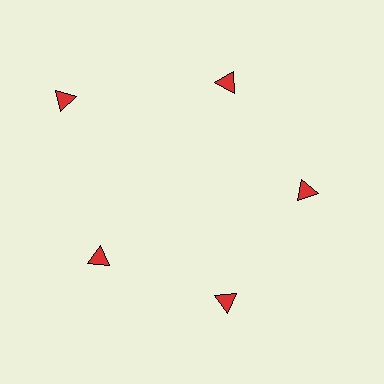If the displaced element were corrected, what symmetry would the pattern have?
It would have 5-fold rotational symmetry — the pattern would map onto itself every 72 degrees.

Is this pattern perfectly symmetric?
No. The 5 red triangles are arranged in a ring, but one element near the 10 o'clock position is pushed outward from the center, breaking the 5-fold rotational symmetry.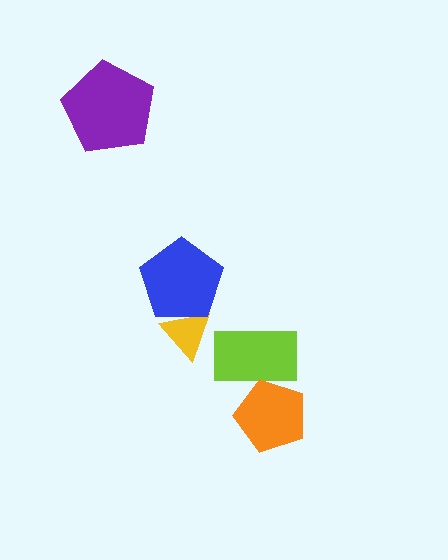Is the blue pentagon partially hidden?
No, no other shape covers it.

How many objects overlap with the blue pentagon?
1 object overlaps with the blue pentagon.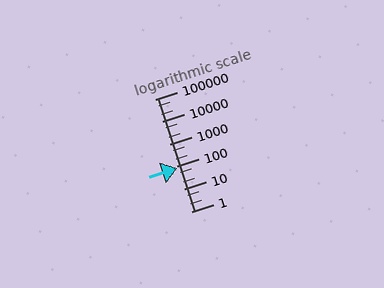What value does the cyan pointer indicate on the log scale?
The pointer indicates approximately 83.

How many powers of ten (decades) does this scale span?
The scale spans 5 decades, from 1 to 100000.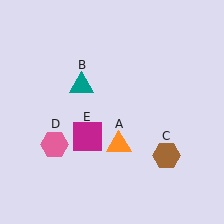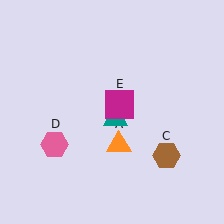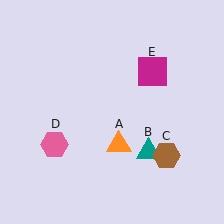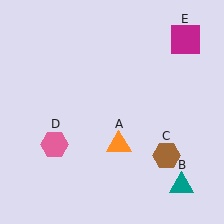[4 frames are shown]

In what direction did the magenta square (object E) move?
The magenta square (object E) moved up and to the right.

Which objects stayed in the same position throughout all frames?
Orange triangle (object A) and brown hexagon (object C) and pink hexagon (object D) remained stationary.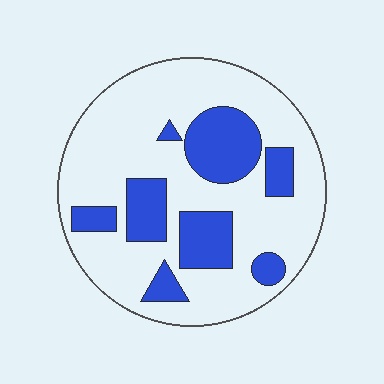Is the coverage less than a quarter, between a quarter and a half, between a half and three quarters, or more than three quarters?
Between a quarter and a half.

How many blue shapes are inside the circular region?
8.